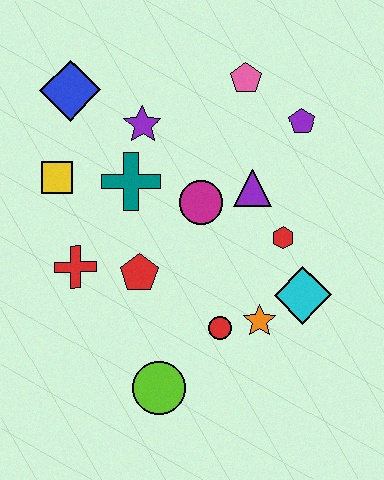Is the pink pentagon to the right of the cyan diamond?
No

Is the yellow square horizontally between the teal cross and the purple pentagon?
No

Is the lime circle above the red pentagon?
No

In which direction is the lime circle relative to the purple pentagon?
The lime circle is below the purple pentagon.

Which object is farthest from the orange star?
The blue diamond is farthest from the orange star.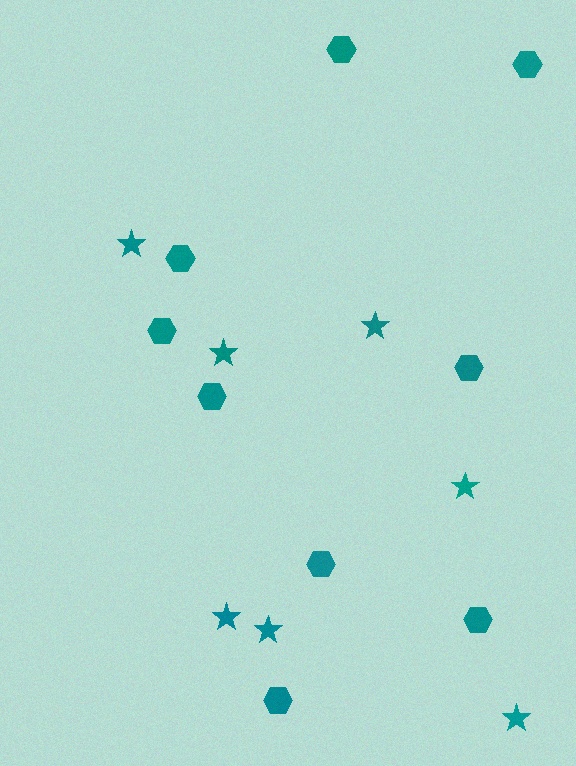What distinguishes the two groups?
There are 2 groups: one group of stars (7) and one group of hexagons (9).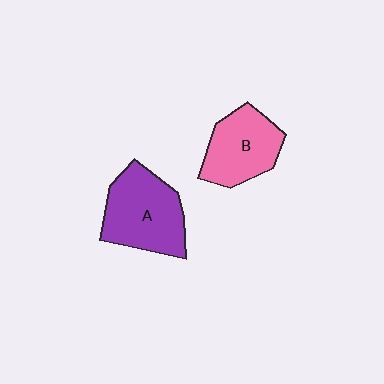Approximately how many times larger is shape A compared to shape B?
Approximately 1.2 times.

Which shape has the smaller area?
Shape B (pink).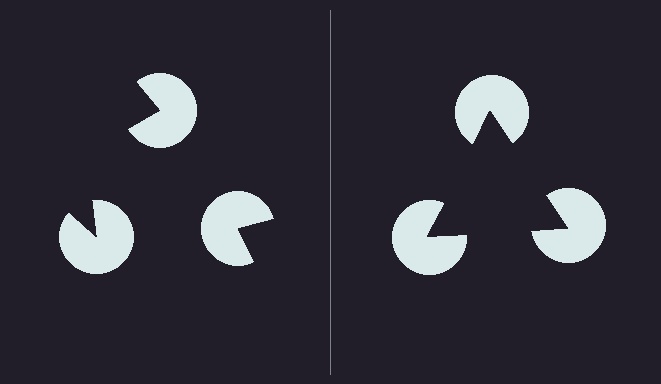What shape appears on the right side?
An illusory triangle.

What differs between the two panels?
The pac-man discs are positioned identically on both sides; only the wedge orientations differ. On the right they align to a triangle; on the left they are misaligned.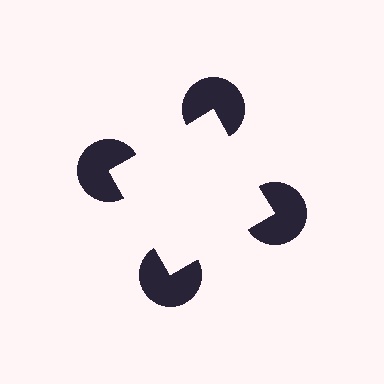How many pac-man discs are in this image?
There are 4 — one at each vertex of the illusory square.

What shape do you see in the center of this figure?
An illusory square — its edges are inferred from the aligned wedge cuts in the pac-man discs, not physically drawn.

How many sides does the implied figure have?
4 sides.